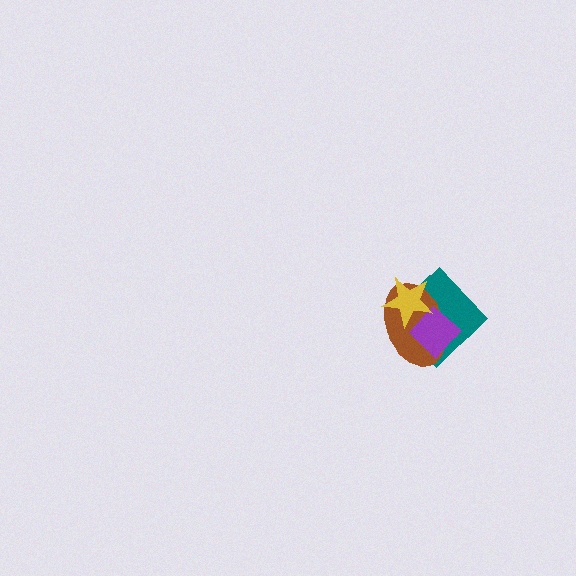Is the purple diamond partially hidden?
Yes, it is partially covered by another shape.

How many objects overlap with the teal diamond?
3 objects overlap with the teal diamond.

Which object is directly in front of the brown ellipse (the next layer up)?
The purple diamond is directly in front of the brown ellipse.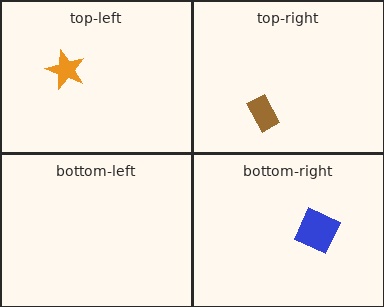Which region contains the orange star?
The top-left region.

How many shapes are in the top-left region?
1.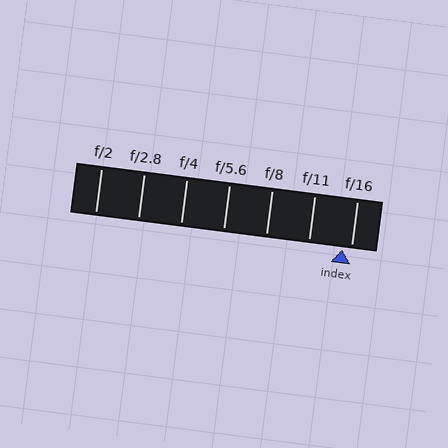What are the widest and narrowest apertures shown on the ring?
The widest aperture shown is f/2 and the narrowest is f/16.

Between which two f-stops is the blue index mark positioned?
The index mark is between f/11 and f/16.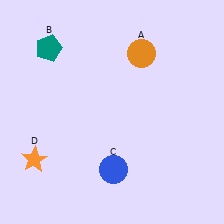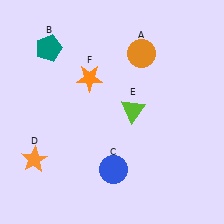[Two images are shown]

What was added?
A lime triangle (E), an orange star (F) were added in Image 2.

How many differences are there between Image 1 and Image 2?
There are 2 differences between the two images.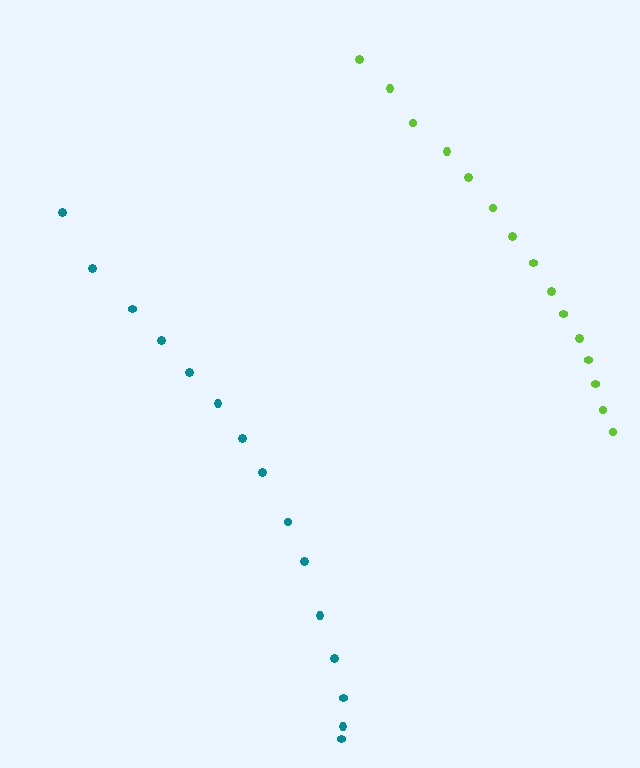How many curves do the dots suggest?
There are 2 distinct paths.